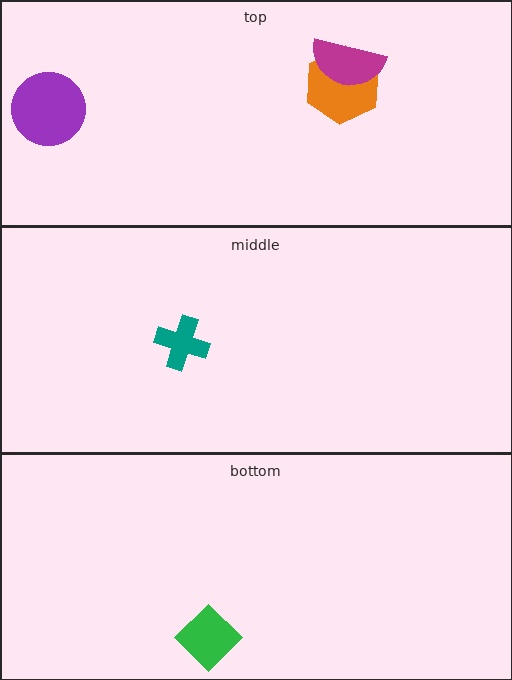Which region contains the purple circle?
The top region.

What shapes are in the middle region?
The teal cross.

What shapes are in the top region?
The orange hexagon, the purple circle, the magenta semicircle.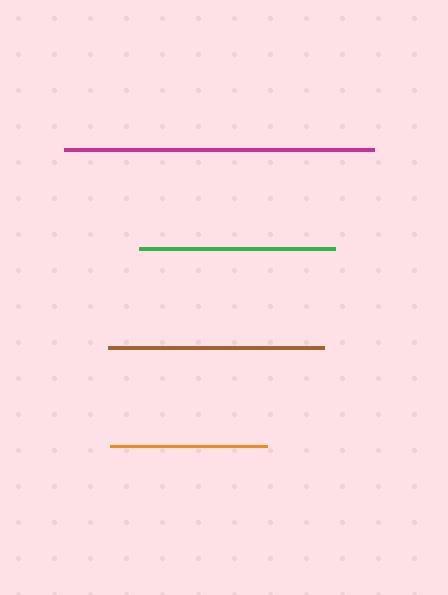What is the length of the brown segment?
The brown segment is approximately 216 pixels long.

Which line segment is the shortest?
The orange line is the shortest at approximately 157 pixels.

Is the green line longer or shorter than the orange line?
The green line is longer than the orange line.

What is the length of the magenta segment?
The magenta segment is approximately 309 pixels long.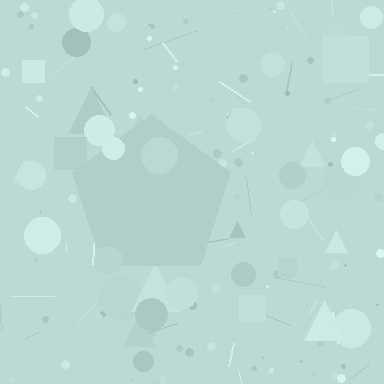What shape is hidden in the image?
A pentagon is hidden in the image.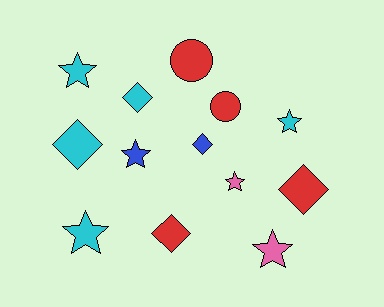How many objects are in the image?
There are 13 objects.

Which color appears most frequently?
Cyan, with 5 objects.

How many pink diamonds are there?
There are no pink diamonds.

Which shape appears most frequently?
Star, with 6 objects.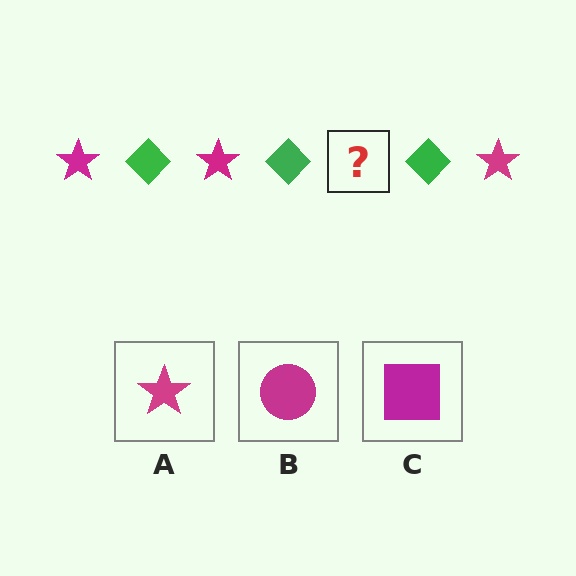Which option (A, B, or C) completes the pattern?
A.